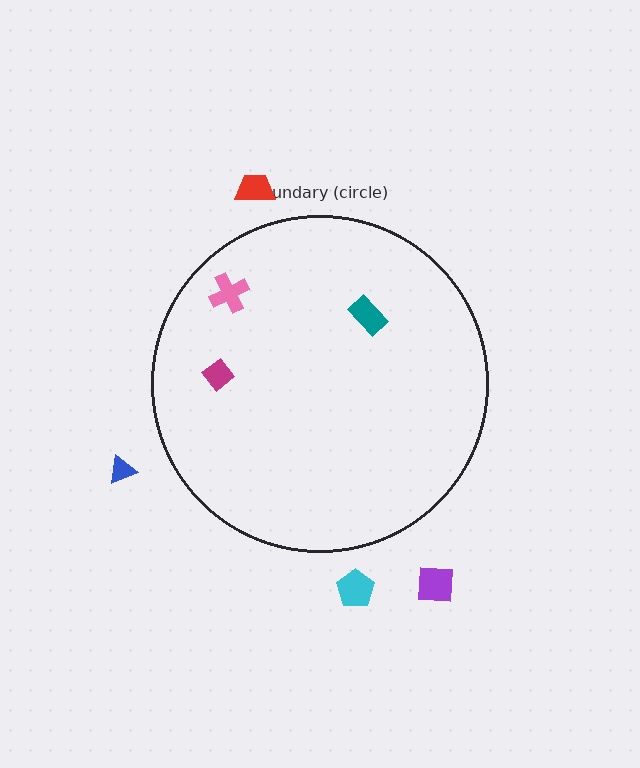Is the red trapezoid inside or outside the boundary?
Outside.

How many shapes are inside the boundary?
3 inside, 4 outside.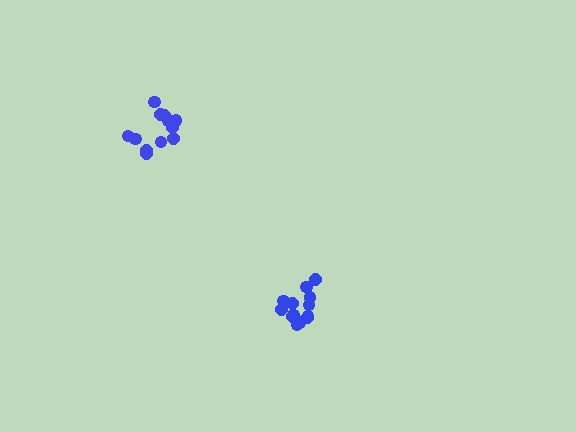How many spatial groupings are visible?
There are 2 spatial groupings.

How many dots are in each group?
Group 1: 13 dots, Group 2: 13 dots (26 total).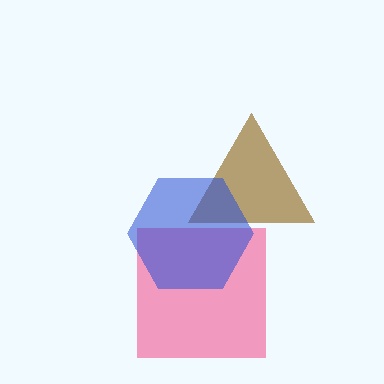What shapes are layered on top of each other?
The layered shapes are: a brown triangle, a pink square, a blue hexagon.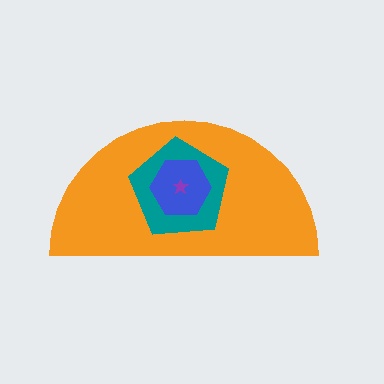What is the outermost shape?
The orange semicircle.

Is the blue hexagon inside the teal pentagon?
Yes.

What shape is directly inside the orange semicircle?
The teal pentagon.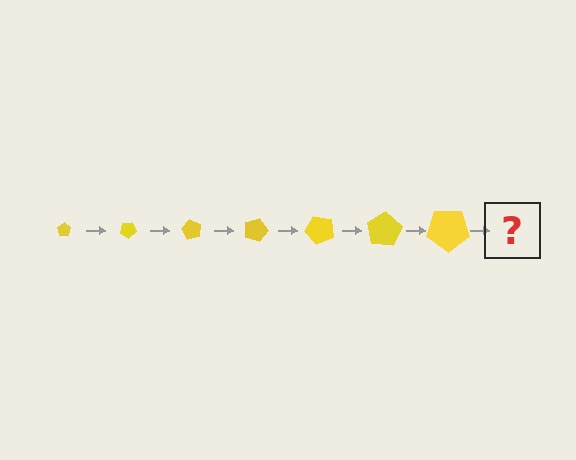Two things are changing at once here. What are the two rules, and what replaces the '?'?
The two rules are that the pentagon grows larger each step and it rotates 30 degrees each step. The '?' should be a pentagon, larger than the previous one and rotated 210 degrees from the start.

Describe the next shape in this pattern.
It should be a pentagon, larger than the previous one and rotated 210 degrees from the start.